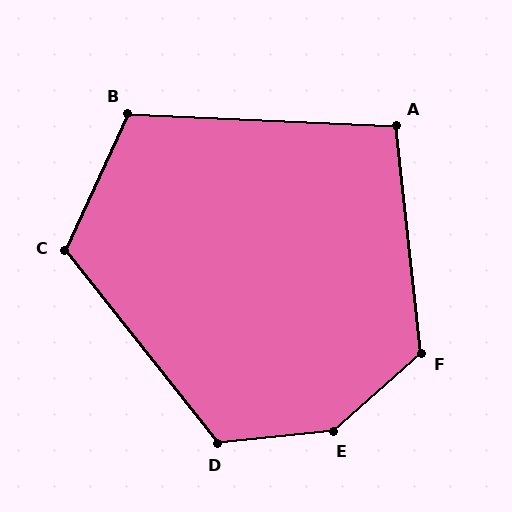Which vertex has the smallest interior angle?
A, at approximately 99 degrees.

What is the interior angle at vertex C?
Approximately 117 degrees (obtuse).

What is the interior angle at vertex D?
Approximately 122 degrees (obtuse).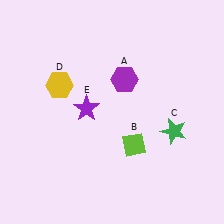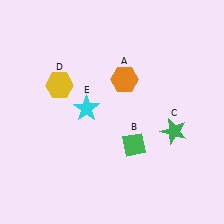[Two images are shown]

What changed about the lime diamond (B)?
In Image 1, B is lime. In Image 2, it changed to green.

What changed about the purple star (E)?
In Image 1, E is purple. In Image 2, it changed to cyan.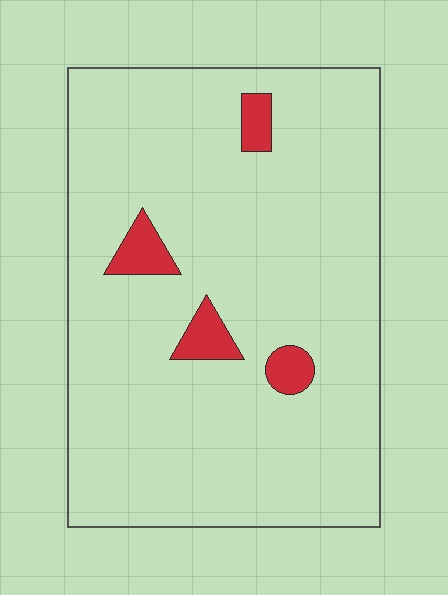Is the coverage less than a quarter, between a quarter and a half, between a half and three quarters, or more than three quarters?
Less than a quarter.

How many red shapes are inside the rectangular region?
4.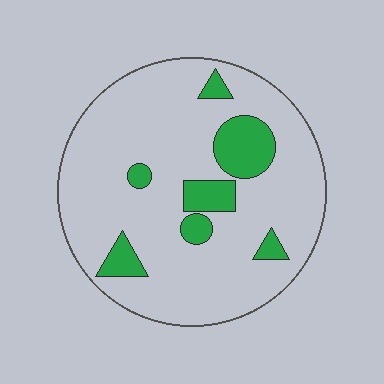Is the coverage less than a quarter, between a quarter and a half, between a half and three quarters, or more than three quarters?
Less than a quarter.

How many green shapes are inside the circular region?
7.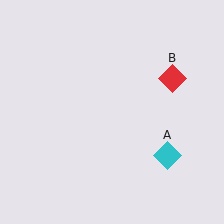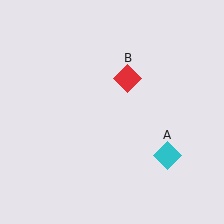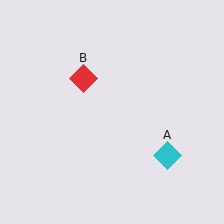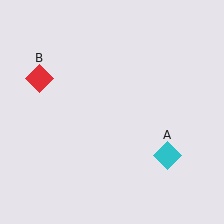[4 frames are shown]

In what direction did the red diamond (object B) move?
The red diamond (object B) moved left.